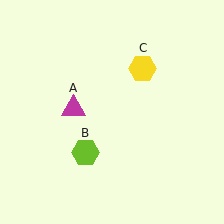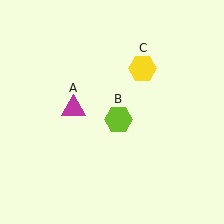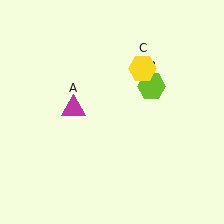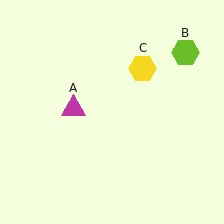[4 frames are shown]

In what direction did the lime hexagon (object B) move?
The lime hexagon (object B) moved up and to the right.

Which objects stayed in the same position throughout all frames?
Magenta triangle (object A) and yellow hexagon (object C) remained stationary.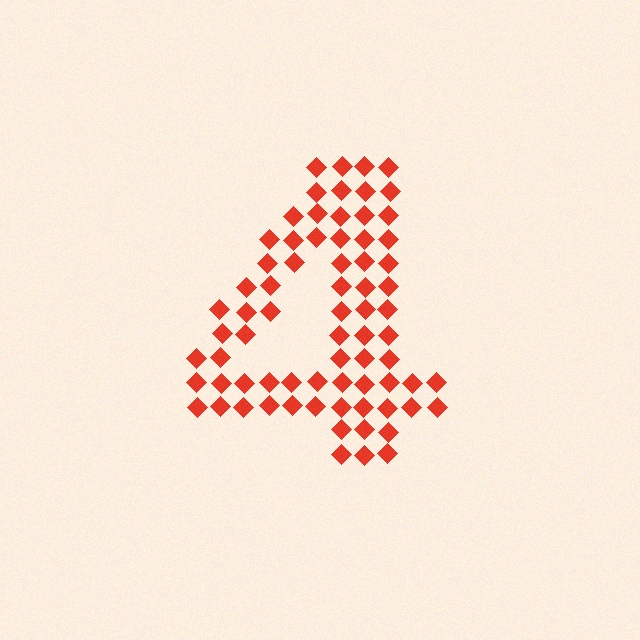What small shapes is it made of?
It is made of small diamonds.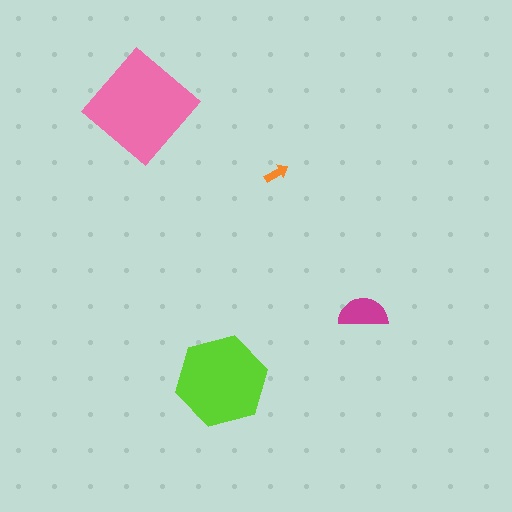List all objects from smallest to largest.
The orange arrow, the magenta semicircle, the lime hexagon, the pink diamond.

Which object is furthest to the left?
The pink diamond is leftmost.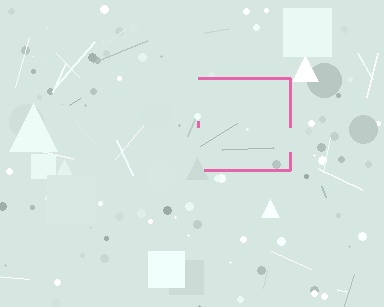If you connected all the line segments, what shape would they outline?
They would outline a square.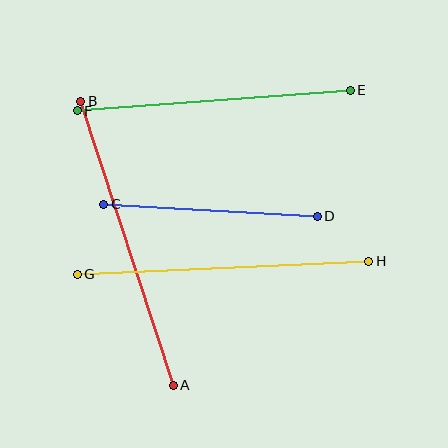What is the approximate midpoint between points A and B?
The midpoint is at approximately (127, 243) pixels.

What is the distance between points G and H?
The distance is approximately 291 pixels.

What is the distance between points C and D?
The distance is approximately 214 pixels.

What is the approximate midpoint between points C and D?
The midpoint is at approximately (210, 210) pixels.